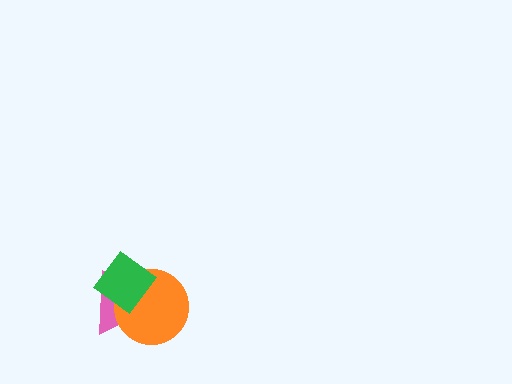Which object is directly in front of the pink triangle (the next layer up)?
The orange circle is directly in front of the pink triangle.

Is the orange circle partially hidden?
Yes, it is partially covered by another shape.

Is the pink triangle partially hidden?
Yes, it is partially covered by another shape.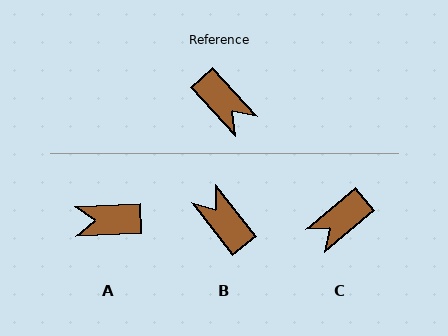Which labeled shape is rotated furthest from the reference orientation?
B, about 176 degrees away.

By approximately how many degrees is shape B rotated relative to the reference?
Approximately 176 degrees counter-clockwise.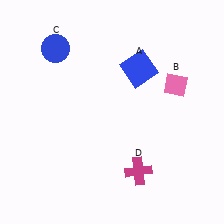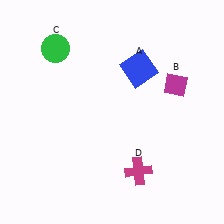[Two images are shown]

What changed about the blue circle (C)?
In Image 1, C is blue. In Image 2, it changed to green.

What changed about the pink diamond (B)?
In Image 1, B is pink. In Image 2, it changed to magenta.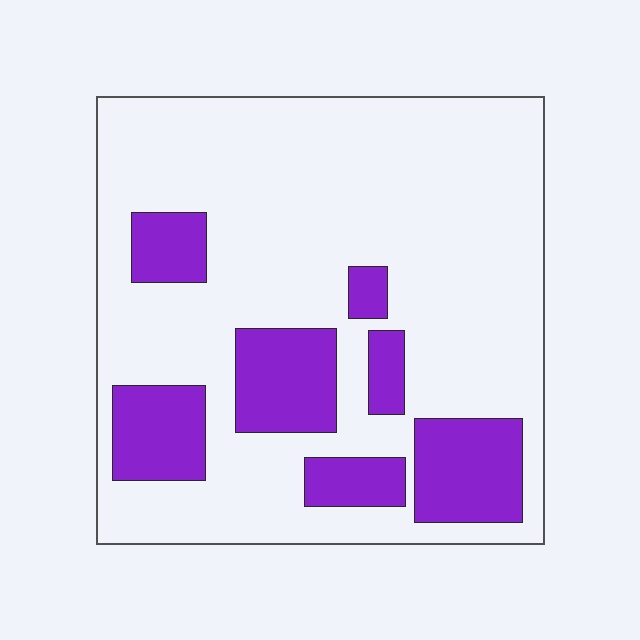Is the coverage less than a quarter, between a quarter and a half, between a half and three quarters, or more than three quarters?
Less than a quarter.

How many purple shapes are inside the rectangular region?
7.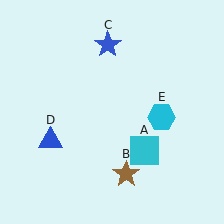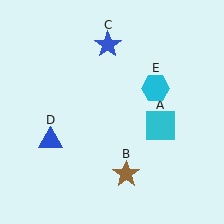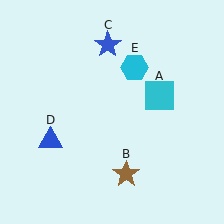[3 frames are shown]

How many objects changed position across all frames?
2 objects changed position: cyan square (object A), cyan hexagon (object E).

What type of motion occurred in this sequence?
The cyan square (object A), cyan hexagon (object E) rotated counterclockwise around the center of the scene.